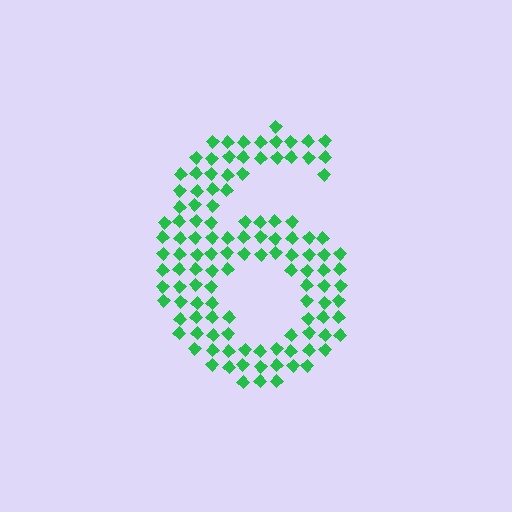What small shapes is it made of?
It is made of small diamonds.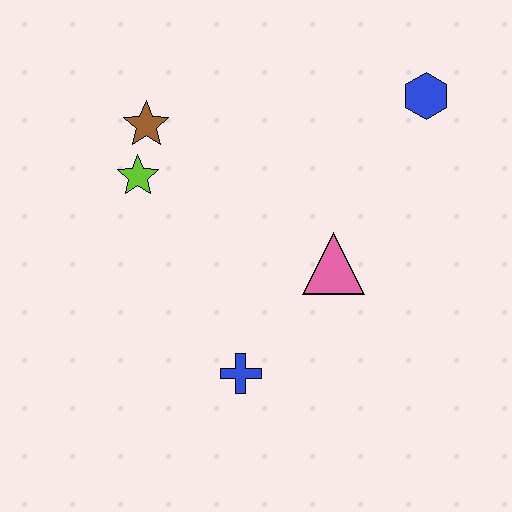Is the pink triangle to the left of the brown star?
No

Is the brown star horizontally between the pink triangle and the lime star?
Yes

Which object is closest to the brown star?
The lime star is closest to the brown star.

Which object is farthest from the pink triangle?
The brown star is farthest from the pink triangle.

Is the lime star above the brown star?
No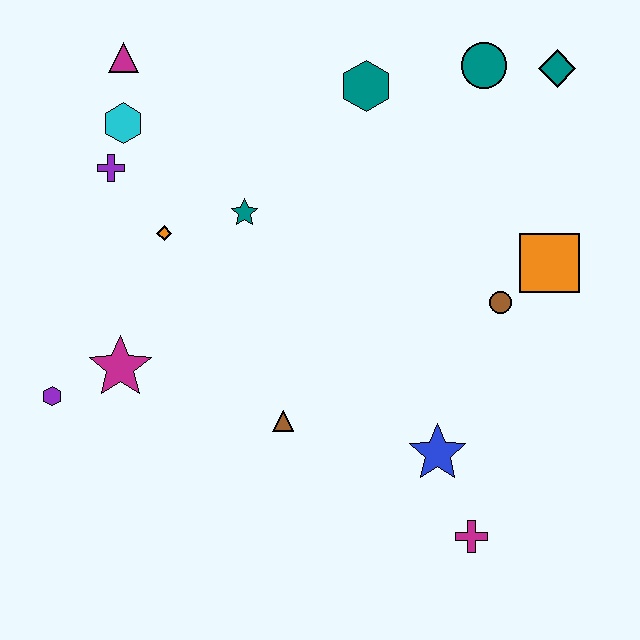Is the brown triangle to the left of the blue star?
Yes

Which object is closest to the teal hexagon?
The teal circle is closest to the teal hexagon.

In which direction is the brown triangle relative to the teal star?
The brown triangle is below the teal star.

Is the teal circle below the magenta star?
No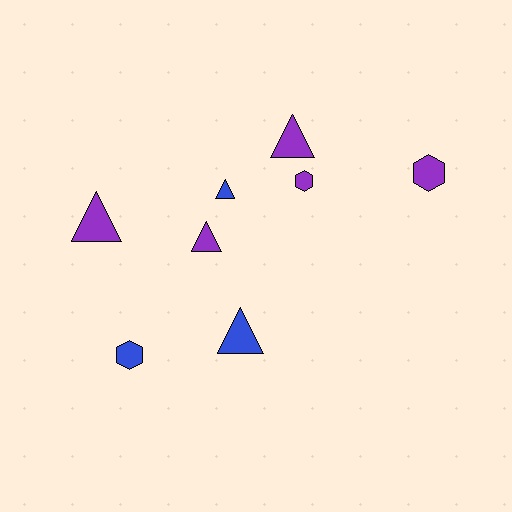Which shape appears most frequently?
Triangle, with 5 objects.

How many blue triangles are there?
There are 2 blue triangles.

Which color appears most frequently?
Purple, with 5 objects.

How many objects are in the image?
There are 8 objects.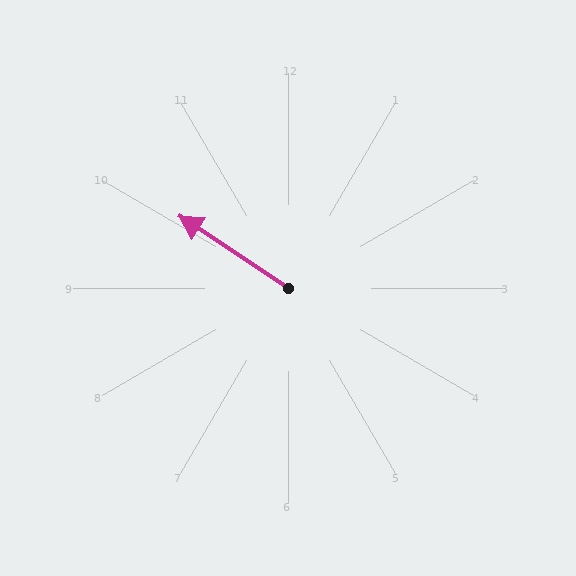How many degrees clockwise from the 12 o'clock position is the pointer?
Approximately 303 degrees.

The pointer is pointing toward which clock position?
Roughly 10 o'clock.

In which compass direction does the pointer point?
Northwest.